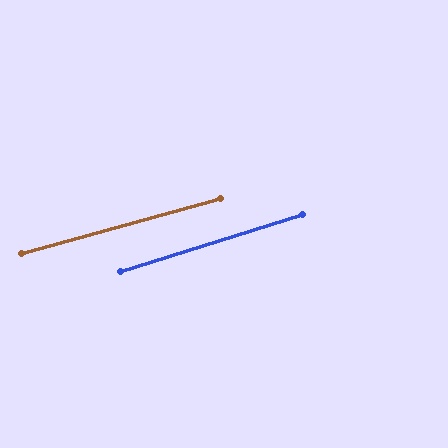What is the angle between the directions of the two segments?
Approximately 2 degrees.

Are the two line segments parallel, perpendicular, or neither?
Parallel — their directions differ by only 1.9°.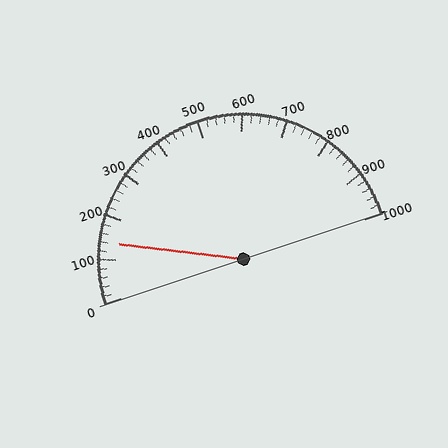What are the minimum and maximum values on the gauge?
The gauge ranges from 0 to 1000.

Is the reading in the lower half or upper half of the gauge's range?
The reading is in the lower half of the range (0 to 1000).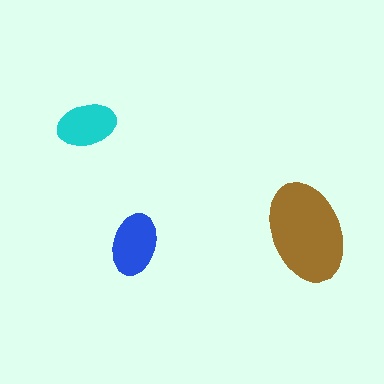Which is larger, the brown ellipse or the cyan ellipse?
The brown one.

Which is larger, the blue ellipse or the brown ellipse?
The brown one.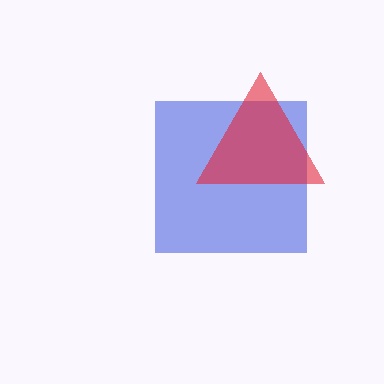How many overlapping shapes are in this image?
There are 2 overlapping shapes in the image.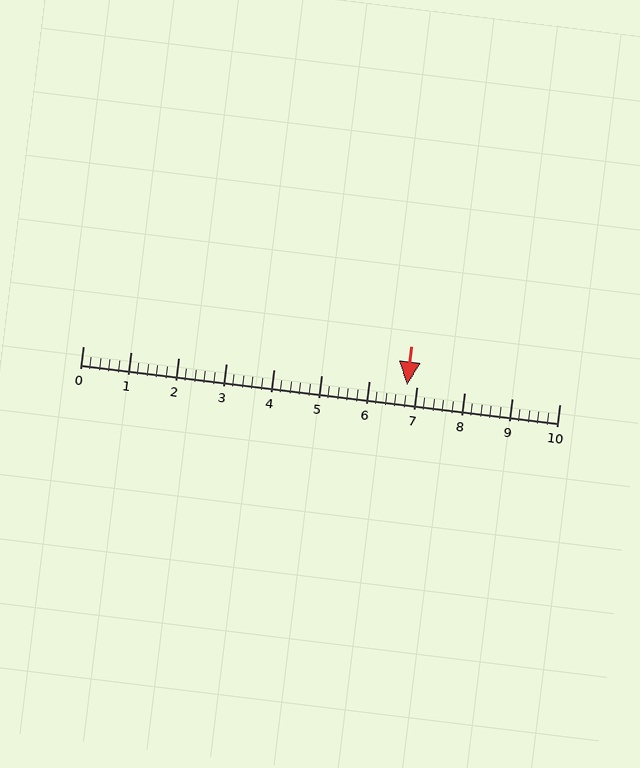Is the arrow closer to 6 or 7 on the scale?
The arrow is closer to 7.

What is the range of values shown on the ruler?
The ruler shows values from 0 to 10.